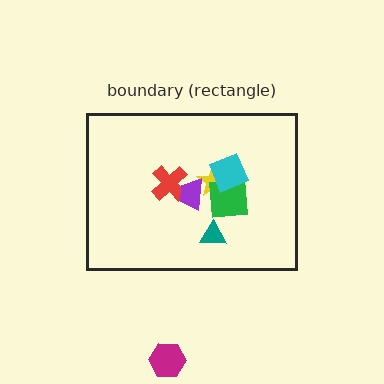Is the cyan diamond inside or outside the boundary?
Inside.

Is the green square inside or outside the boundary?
Inside.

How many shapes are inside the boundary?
6 inside, 1 outside.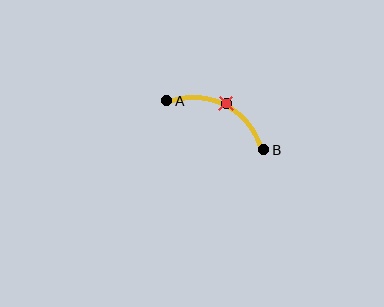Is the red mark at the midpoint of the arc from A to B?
Yes. The red mark lies on the arc at equal arc-length from both A and B — it is the arc midpoint.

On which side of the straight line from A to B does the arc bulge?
The arc bulges above the straight line connecting A and B.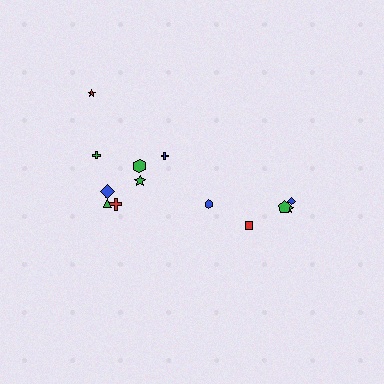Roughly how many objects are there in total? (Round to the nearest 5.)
Roughly 15 objects in total.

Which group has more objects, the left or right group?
The left group.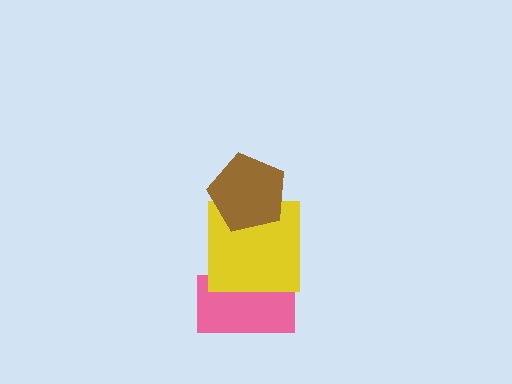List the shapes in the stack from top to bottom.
From top to bottom: the brown pentagon, the yellow square, the pink rectangle.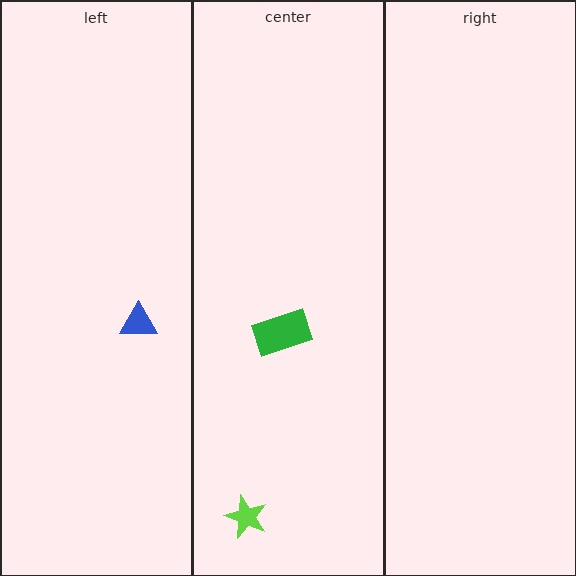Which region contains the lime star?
The center region.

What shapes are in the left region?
The blue triangle.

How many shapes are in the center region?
2.